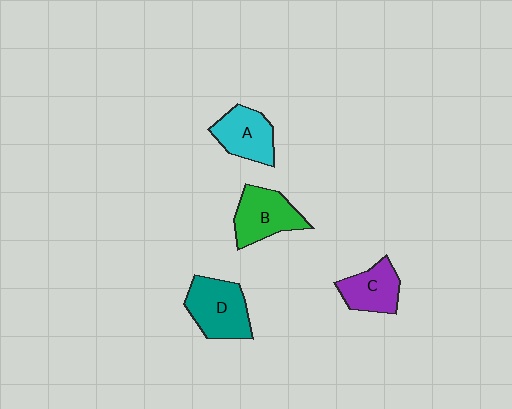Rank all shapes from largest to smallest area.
From largest to smallest: D (teal), B (green), A (cyan), C (purple).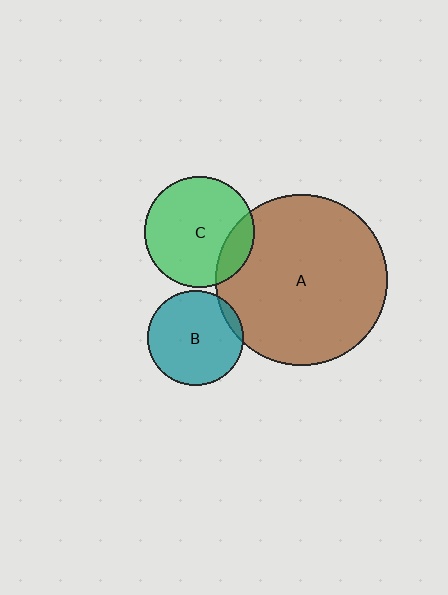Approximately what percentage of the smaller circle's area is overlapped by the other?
Approximately 5%.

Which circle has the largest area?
Circle A (brown).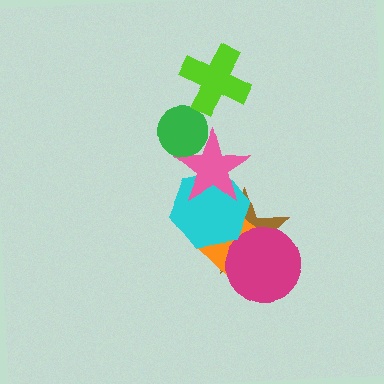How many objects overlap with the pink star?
3 objects overlap with the pink star.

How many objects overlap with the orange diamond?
3 objects overlap with the orange diamond.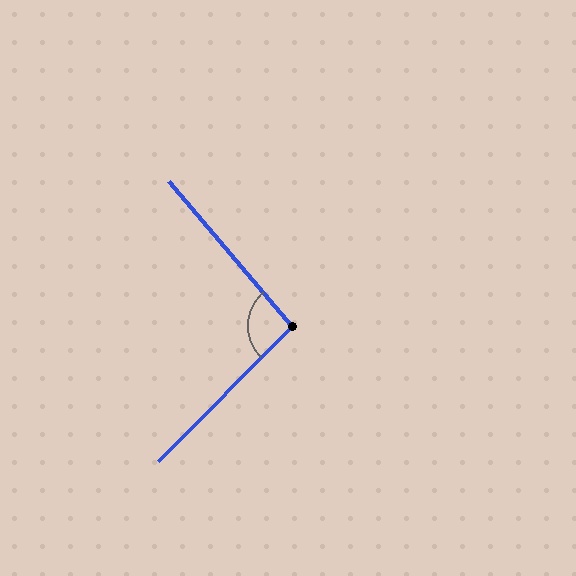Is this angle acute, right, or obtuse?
It is obtuse.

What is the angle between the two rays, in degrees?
Approximately 95 degrees.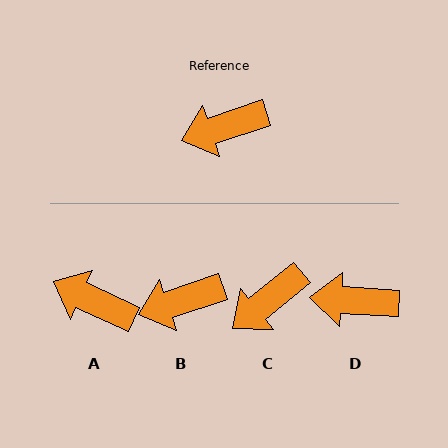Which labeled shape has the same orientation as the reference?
B.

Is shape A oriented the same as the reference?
No, it is off by about 44 degrees.